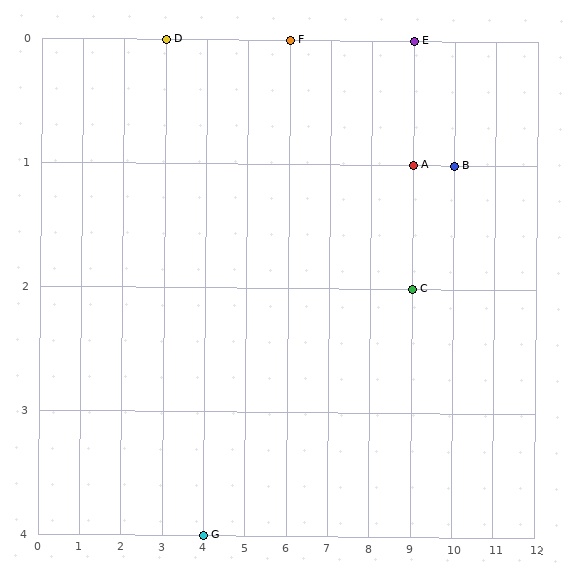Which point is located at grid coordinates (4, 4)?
Point G is at (4, 4).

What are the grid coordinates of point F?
Point F is at grid coordinates (6, 0).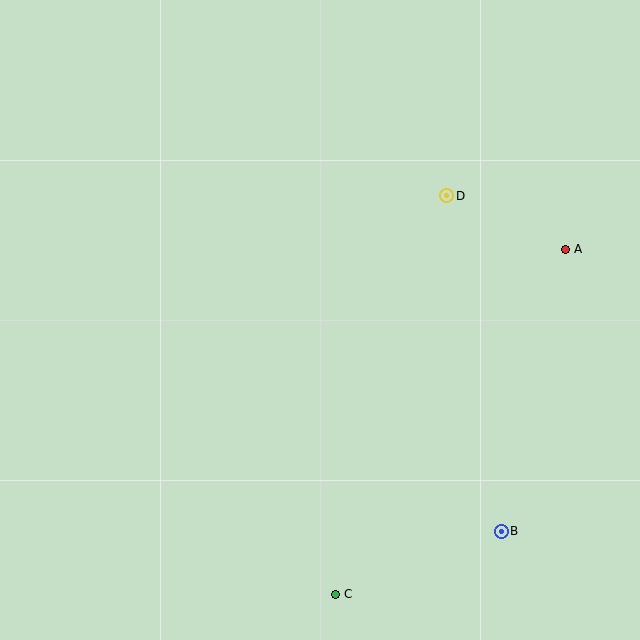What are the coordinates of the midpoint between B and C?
The midpoint between B and C is at (419, 563).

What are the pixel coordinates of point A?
Point A is at (565, 249).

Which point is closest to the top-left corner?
Point D is closest to the top-left corner.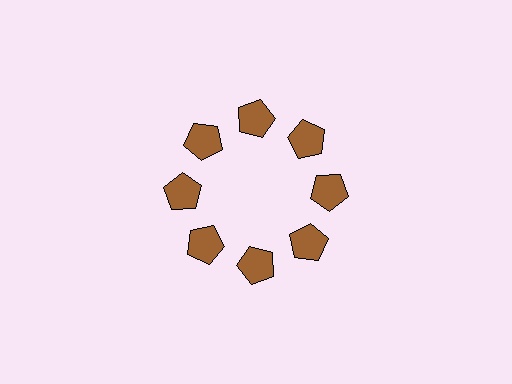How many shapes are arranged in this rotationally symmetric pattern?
There are 8 shapes, arranged in 8 groups of 1.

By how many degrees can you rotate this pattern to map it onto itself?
The pattern maps onto itself every 45 degrees of rotation.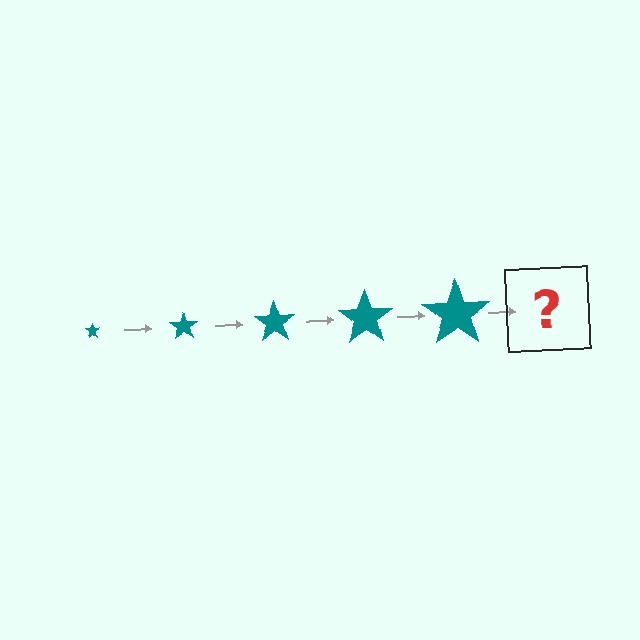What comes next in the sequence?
The next element should be a teal star, larger than the previous one.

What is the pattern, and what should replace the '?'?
The pattern is that the star gets progressively larger each step. The '?' should be a teal star, larger than the previous one.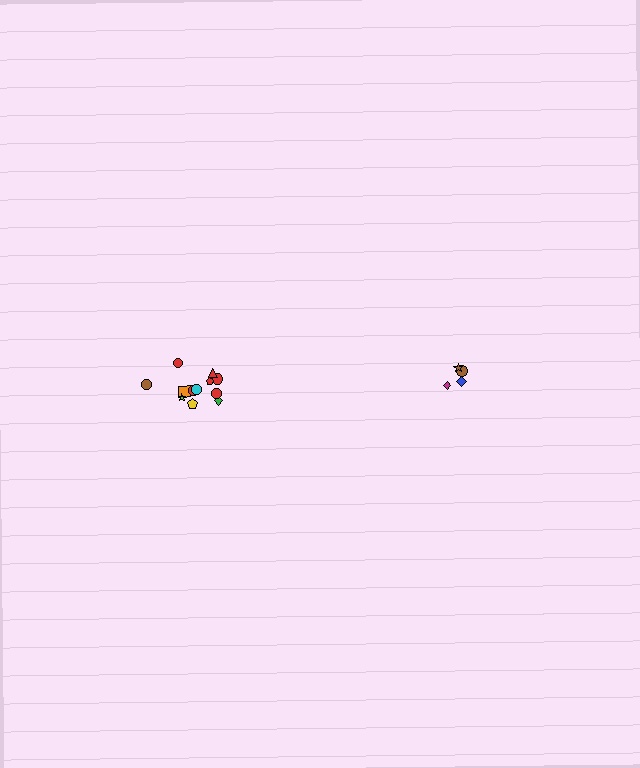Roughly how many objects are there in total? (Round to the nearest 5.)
Roughly 15 objects in total.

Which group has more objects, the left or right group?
The left group.